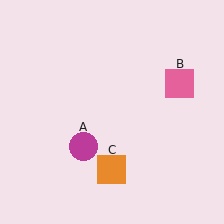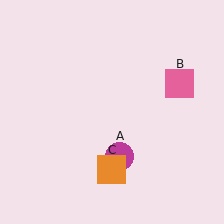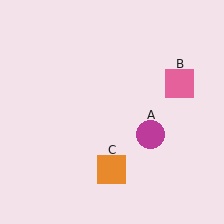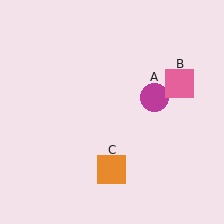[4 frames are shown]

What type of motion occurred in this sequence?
The magenta circle (object A) rotated counterclockwise around the center of the scene.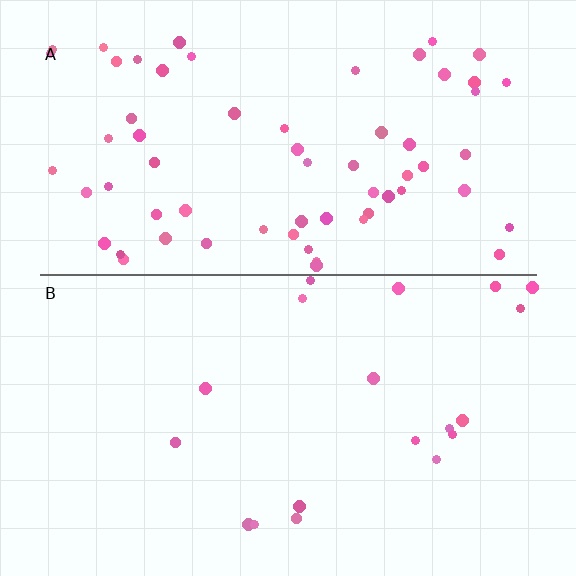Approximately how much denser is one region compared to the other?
Approximately 3.4× — region A over region B.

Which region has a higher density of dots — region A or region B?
A (the top).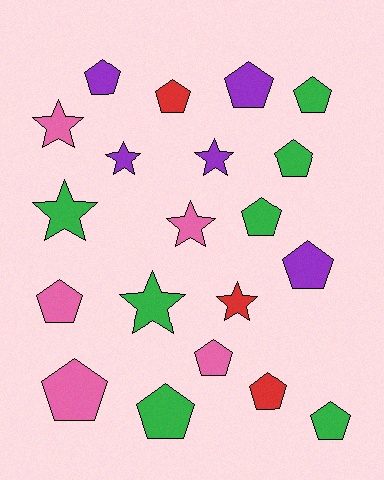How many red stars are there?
There is 1 red star.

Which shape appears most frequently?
Pentagon, with 13 objects.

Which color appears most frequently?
Green, with 7 objects.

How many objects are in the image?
There are 20 objects.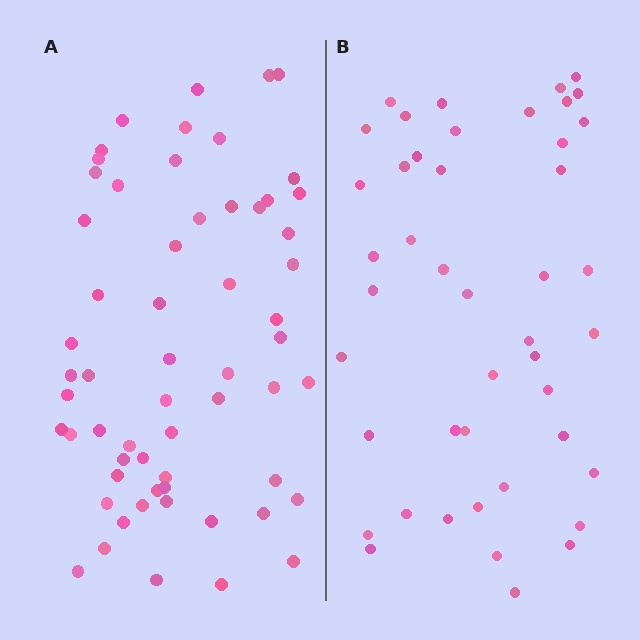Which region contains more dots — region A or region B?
Region A (the left region) has more dots.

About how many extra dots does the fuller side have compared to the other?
Region A has approximately 15 more dots than region B.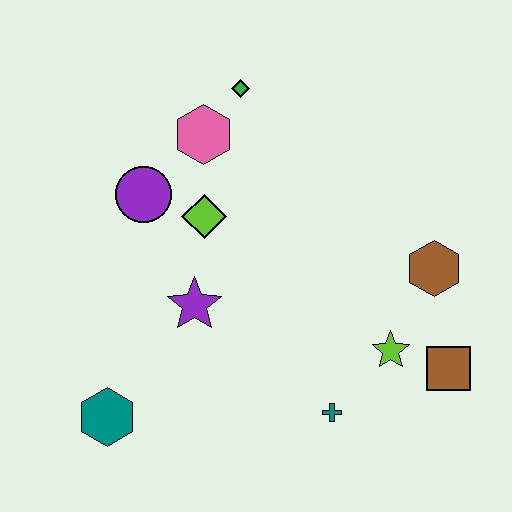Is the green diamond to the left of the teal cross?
Yes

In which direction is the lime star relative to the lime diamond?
The lime star is to the right of the lime diamond.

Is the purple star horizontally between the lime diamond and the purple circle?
Yes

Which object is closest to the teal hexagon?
The purple star is closest to the teal hexagon.